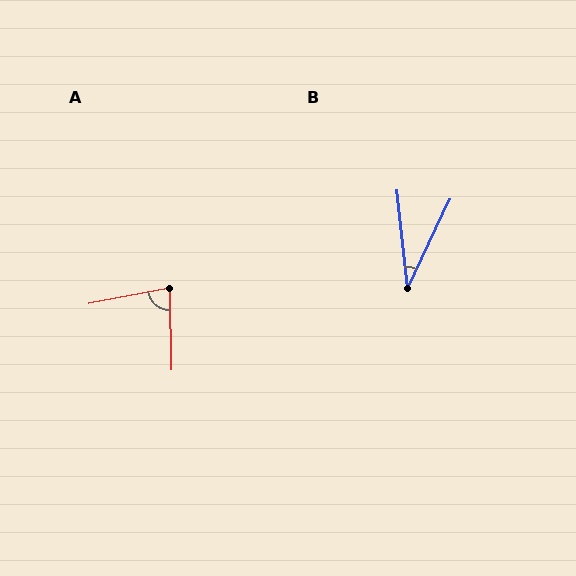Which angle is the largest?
A, at approximately 81 degrees.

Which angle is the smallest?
B, at approximately 31 degrees.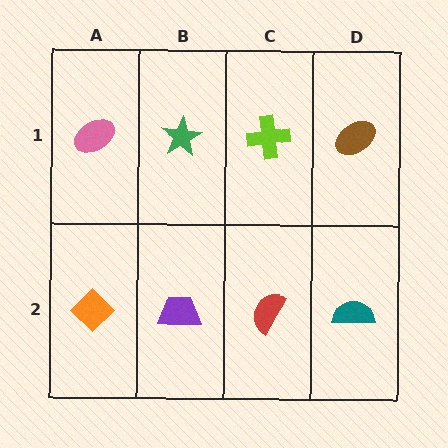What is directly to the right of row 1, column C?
A brown ellipse.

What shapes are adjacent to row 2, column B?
A green star (row 1, column B), an orange diamond (row 2, column A), a red semicircle (row 2, column C).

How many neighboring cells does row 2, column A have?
2.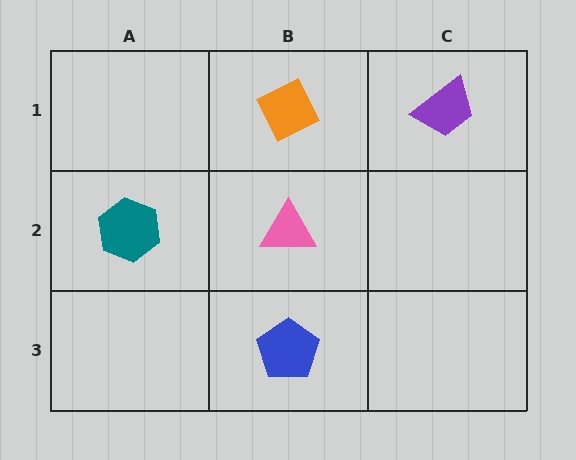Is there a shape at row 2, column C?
No, that cell is empty.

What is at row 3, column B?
A blue pentagon.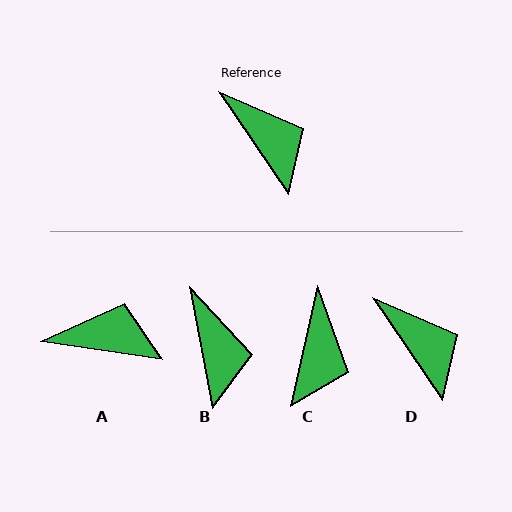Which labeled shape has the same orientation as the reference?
D.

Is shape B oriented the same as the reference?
No, it is off by about 23 degrees.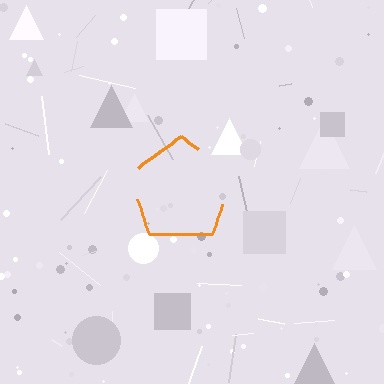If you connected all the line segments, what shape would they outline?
They would outline a pentagon.